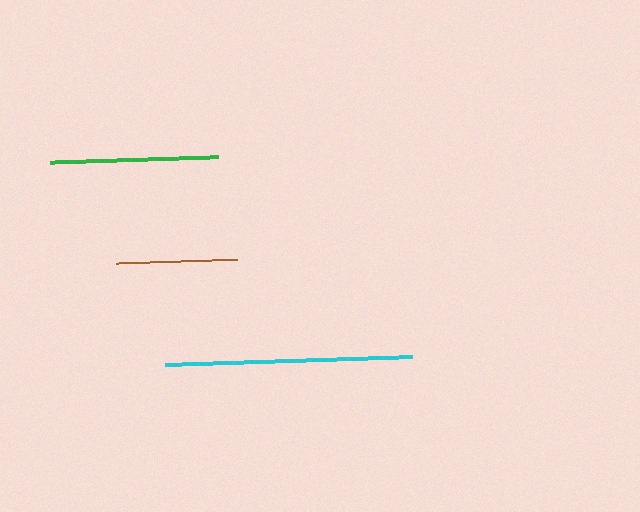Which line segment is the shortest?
The brown line is the shortest at approximately 122 pixels.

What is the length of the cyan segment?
The cyan segment is approximately 247 pixels long.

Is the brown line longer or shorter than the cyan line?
The cyan line is longer than the brown line.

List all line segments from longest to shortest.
From longest to shortest: cyan, green, brown.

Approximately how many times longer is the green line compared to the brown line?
The green line is approximately 1.4 times the length of the brown line.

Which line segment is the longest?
The cyan line is the longest at approximately 247 pixels.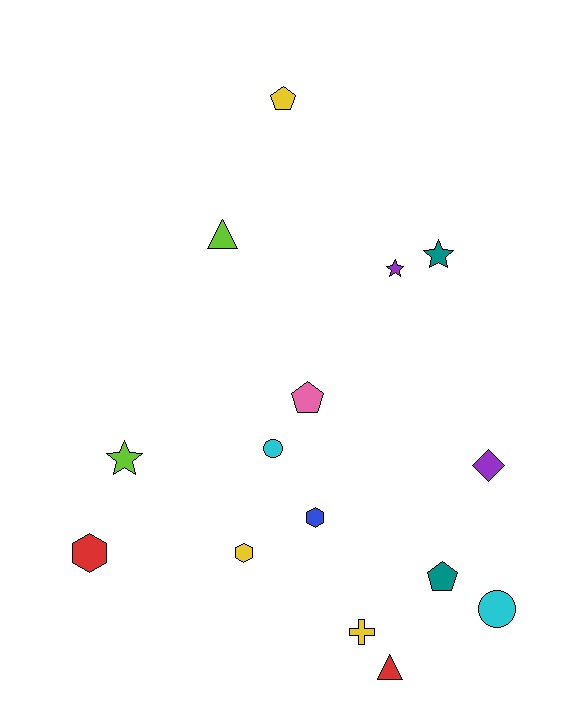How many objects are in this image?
There are 15 objects.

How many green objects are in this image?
There are no green objects.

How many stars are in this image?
There are 3 stars.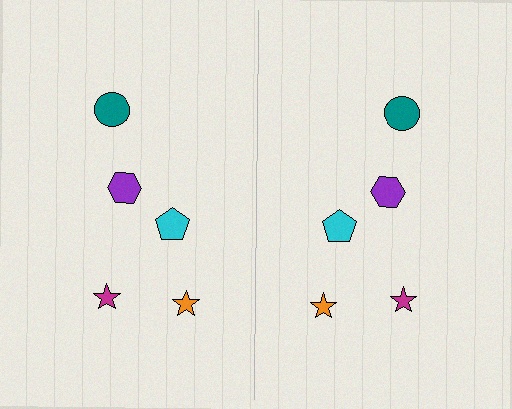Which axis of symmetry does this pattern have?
The pattern has a vertical axis of symmetry running through the center of the image.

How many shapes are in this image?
There are 10 shapes in this image.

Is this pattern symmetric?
Yes, this pattern has bilateral (reflection) symmetry.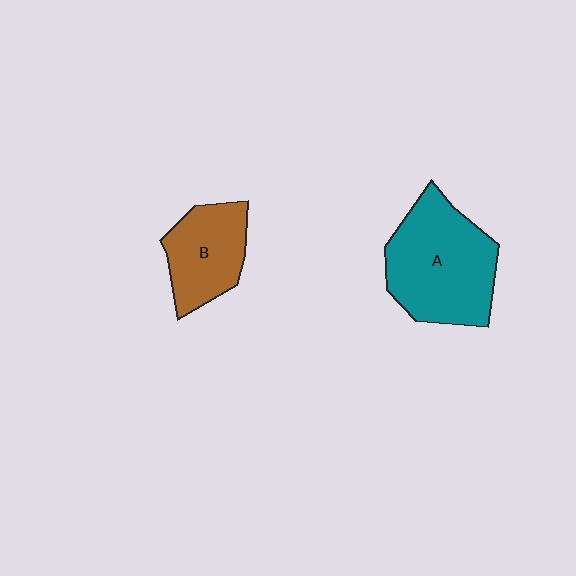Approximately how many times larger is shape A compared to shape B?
Approximately 1.6 times.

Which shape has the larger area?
Shape A (teal).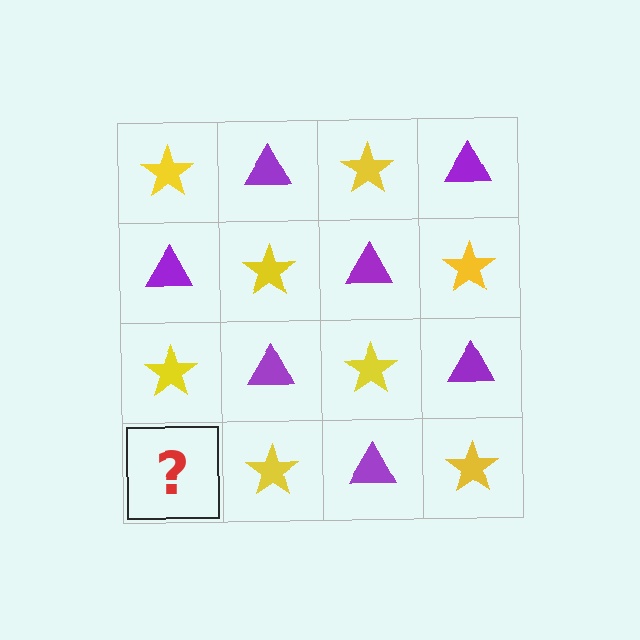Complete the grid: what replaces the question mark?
The question mark should be replaced with a purple triangle.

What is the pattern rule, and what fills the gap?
The rule is that it alternates yellow star and purple triangle in a checkerboard pattern. The gap should be filled with a purple triangle.